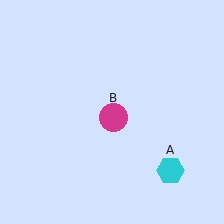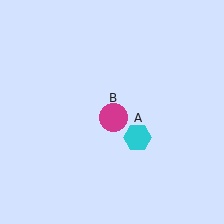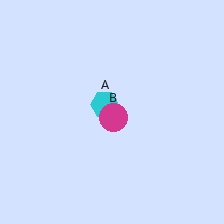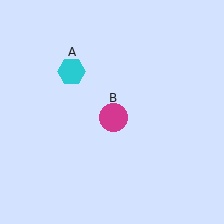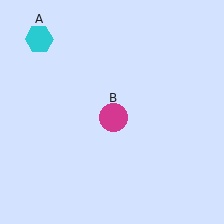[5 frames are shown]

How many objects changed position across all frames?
1 object changed position: cyan hexagon (object A).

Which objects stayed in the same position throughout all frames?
Magenta circle (object B) remained stationary.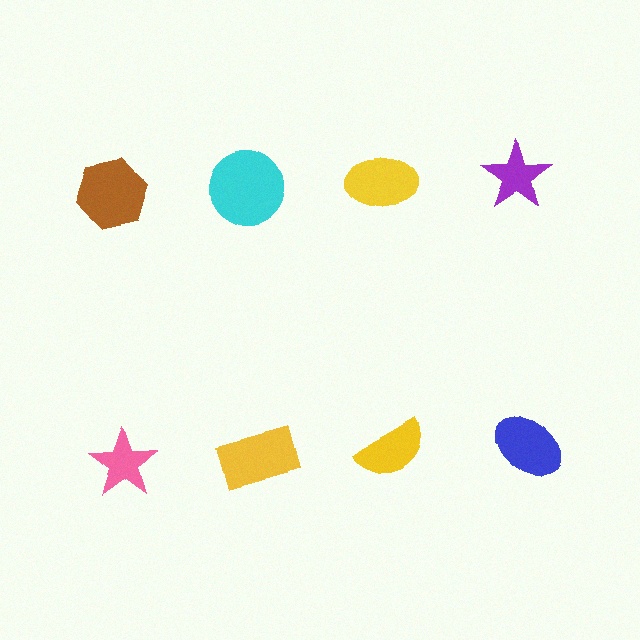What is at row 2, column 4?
A blue ellipse.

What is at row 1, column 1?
A brown hexagon.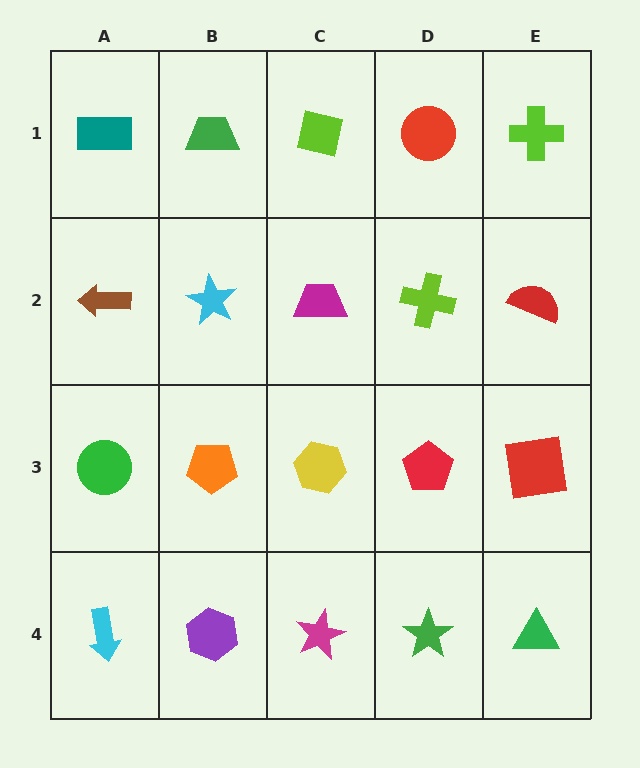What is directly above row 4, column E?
A red square.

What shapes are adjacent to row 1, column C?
A magenta trapezoid (row 2, column C), a green trapezoid (row 1, column B), a red circle (row 1, column D).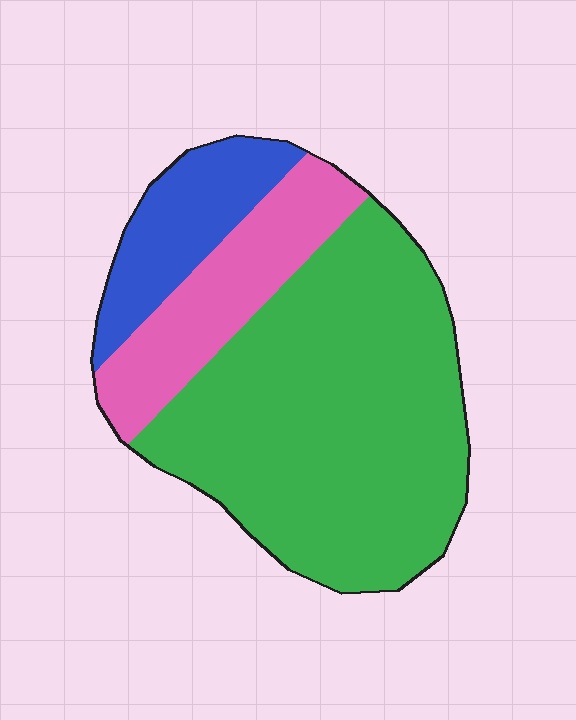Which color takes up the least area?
Blue, at roughly 15%.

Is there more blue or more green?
Green.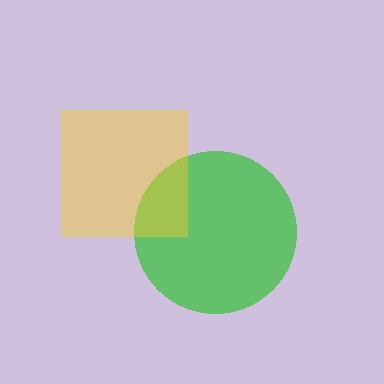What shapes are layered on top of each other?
The layered shapes are: a green circle, a yellow square.